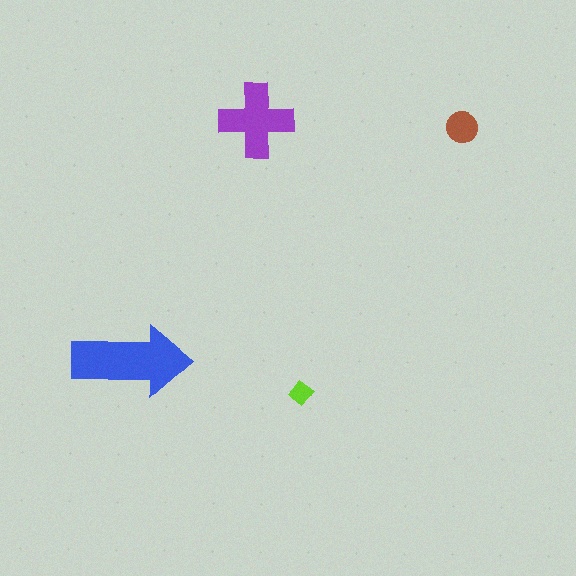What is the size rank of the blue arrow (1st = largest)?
1st.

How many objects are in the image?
There are 4 objects in the image.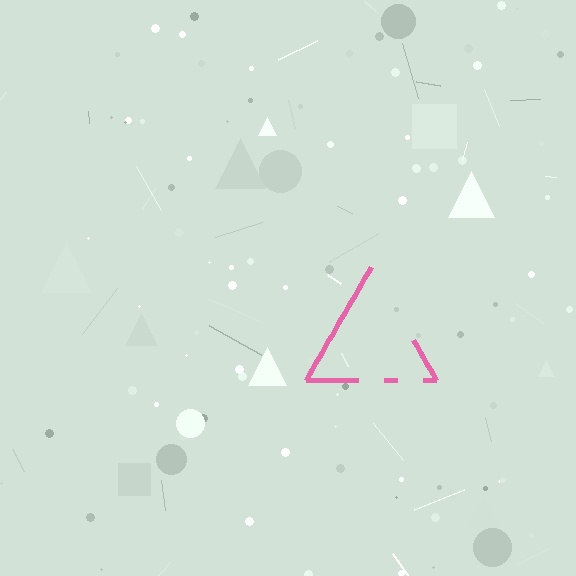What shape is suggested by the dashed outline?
The dashed outline suggests a triangle.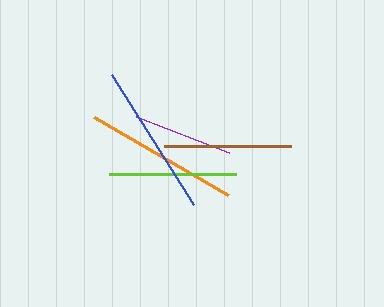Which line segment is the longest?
The orange line is the longest at approximately 155 pixels.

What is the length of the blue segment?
The blue segment is approximately 153 pixels long.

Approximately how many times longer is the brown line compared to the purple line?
The brown line is approximately 1.3 times the length of the purple line.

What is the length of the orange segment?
The orange segment is approximately 155 pixels long.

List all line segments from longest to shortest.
From longest to shortest: orange, blue, lime, brown, purple.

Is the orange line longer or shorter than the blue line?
The orange line is longer than the blue line.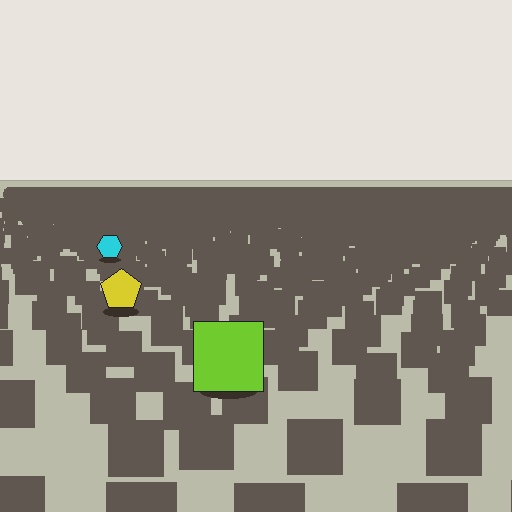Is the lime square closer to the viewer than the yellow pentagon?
Yes. The lime square is closer — you can tell from the texture gradient: the ground texture is coarser near it.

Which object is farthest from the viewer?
The cyan hexagon is farthest from the viewer. It appears smaller and the ground texture around it is denser.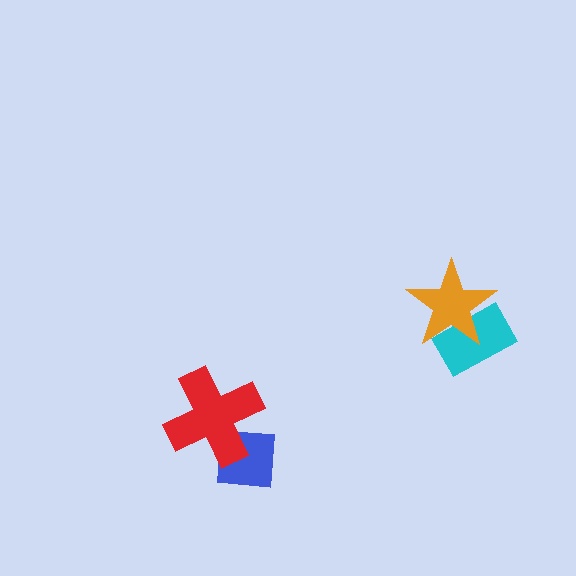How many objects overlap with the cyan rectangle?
1 object overlaps with the cyan rectangle.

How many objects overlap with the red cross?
1 object overlaps with the red cross.